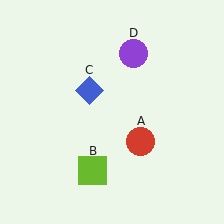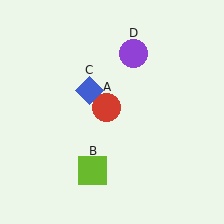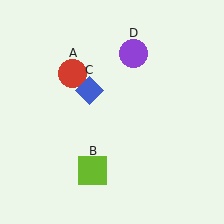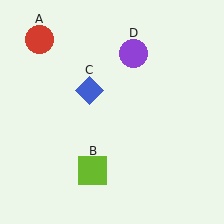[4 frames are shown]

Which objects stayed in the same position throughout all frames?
Lime square (object B) and blue diamond (object C) and purple circle (object D) remained stationary.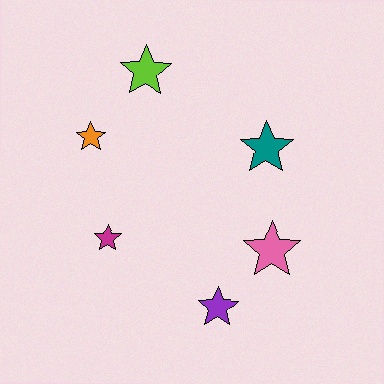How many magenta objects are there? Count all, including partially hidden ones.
There is 1 magenta object.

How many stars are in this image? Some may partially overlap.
There are 6 stars.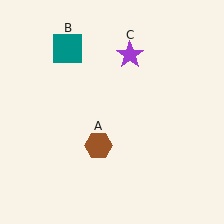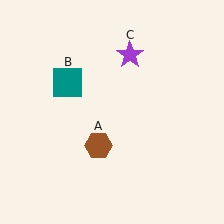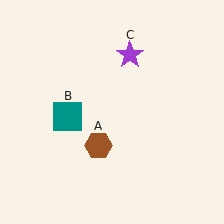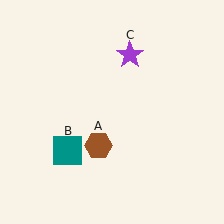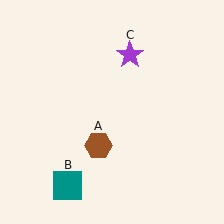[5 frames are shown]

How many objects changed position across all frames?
1 object changed position: teal square (object B).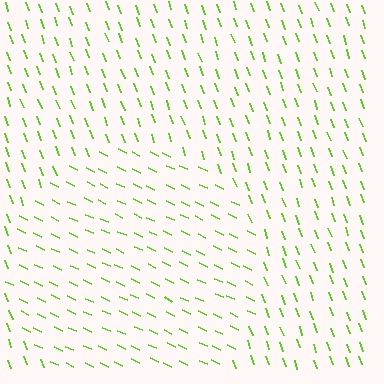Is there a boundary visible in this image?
Yes, there is a texture boundary formed by a change in line orientation.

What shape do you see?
I see a circle.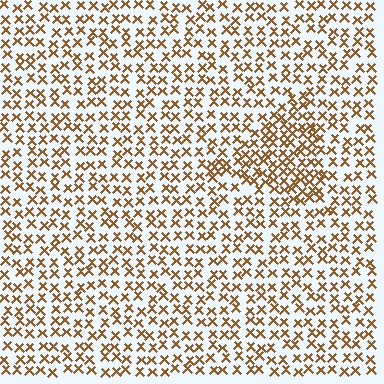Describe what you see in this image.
The image contains small brown elements arranged at two different densities. A triangle-shaped region is visible where the elements are more densely packed than the surrounding area.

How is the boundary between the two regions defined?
The boundary is defined by a change in element density (approximately 1.7x ratio). All elements are the same color, size, and shape.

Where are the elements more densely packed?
The elements are more densely packed inside the triangle boundary.